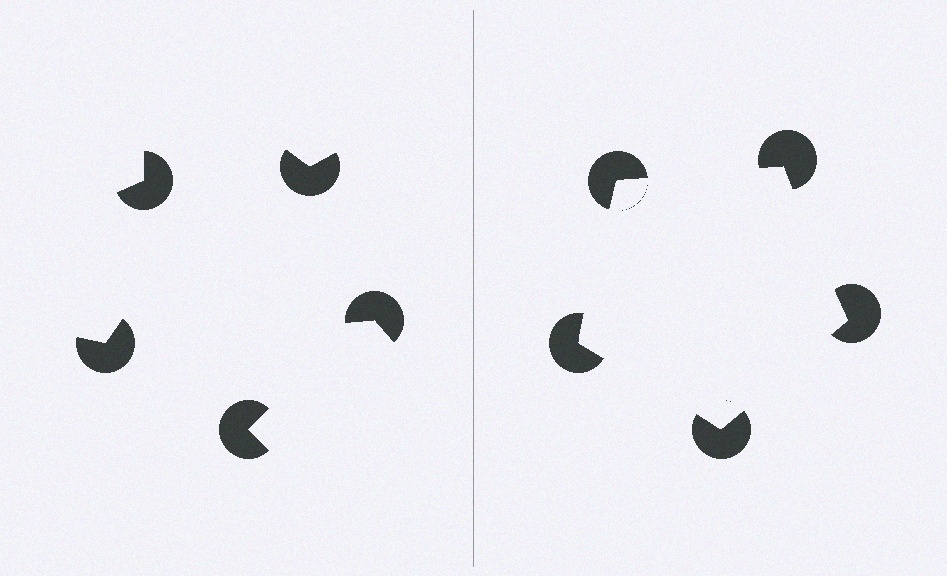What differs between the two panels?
The pac-man discs are positioned identically on both sides; only the wedge orientations differ. On the right they align to a pentagon; on the left they are misaligned.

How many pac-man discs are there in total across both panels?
10 — 5 on each side.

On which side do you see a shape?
An illusory pentagon appears on the right side. On the left side the wedge cuts are rotated, so no coherent shape forms.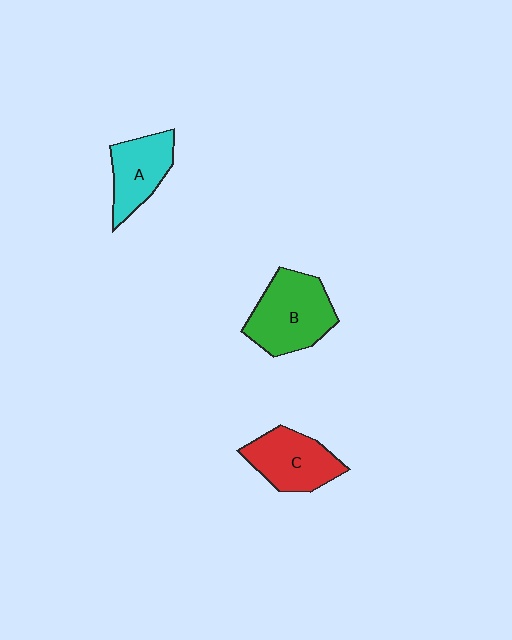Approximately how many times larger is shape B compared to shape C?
Approximately 1.2 times.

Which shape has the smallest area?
Shape A (cyan).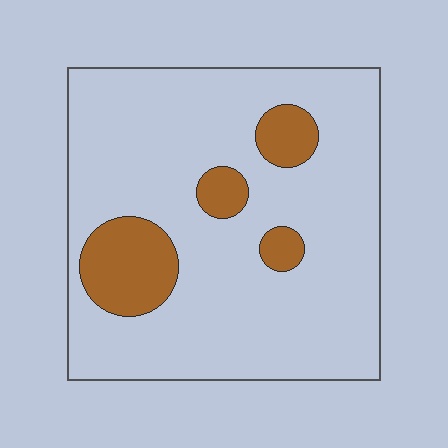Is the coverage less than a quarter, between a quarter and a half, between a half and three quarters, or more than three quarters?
Less than a quarter.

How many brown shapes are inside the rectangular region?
4.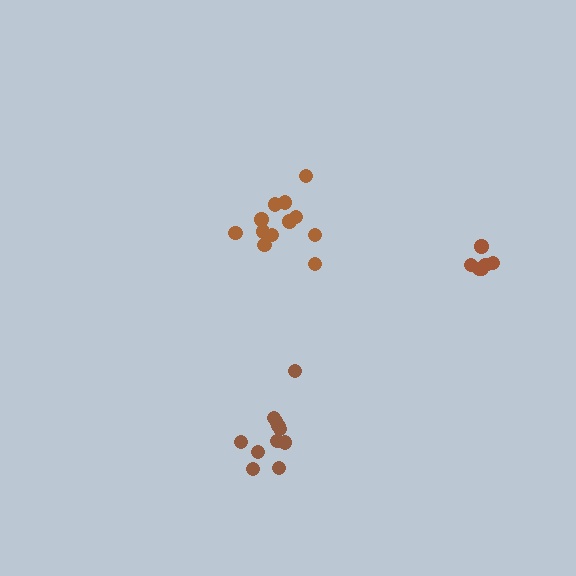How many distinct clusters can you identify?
There are 3 distinct clusters.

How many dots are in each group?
Group 1: 12 dots, Group 2: 6 dots, Group 3: 11 dots (29 total).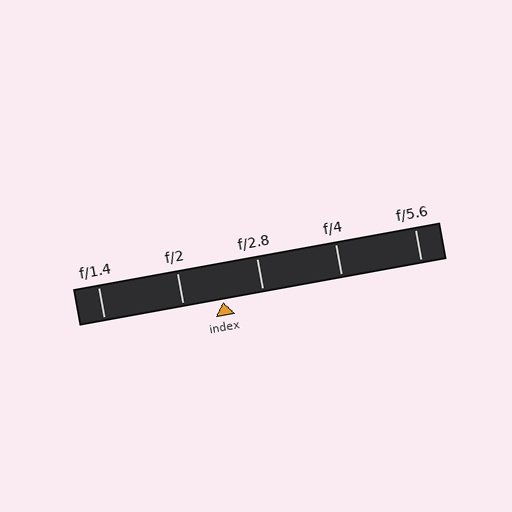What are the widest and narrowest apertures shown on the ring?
The widest aperture shown is f/1.4 and the narrowest is f/5.6.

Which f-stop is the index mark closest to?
The index mark is closest to f/2.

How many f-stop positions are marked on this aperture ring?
There are 5 f-stop positions marked.